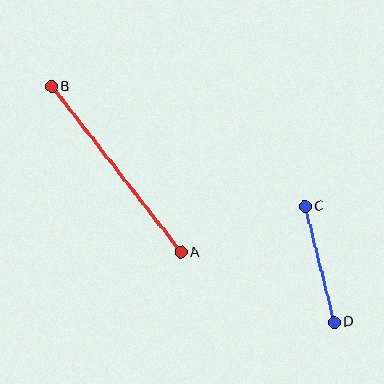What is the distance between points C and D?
The distance is approximately 120 pixels.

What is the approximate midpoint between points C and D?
The midpoint is at approximately (319, 264) pixels.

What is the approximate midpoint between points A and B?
The midpoint is at approximately (116, 170) pixels.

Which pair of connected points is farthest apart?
Points A and B are farthest apart.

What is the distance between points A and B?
The distance is approximately 210 pixels.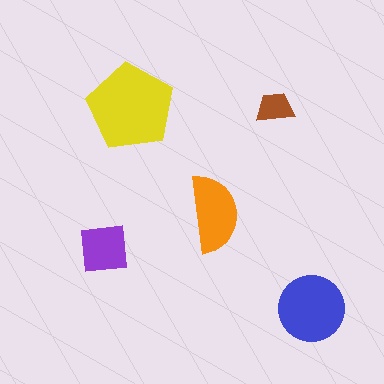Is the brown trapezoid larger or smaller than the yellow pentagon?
Smaller.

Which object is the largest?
The yellow pentagon.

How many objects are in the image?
There are 5 objects in the image.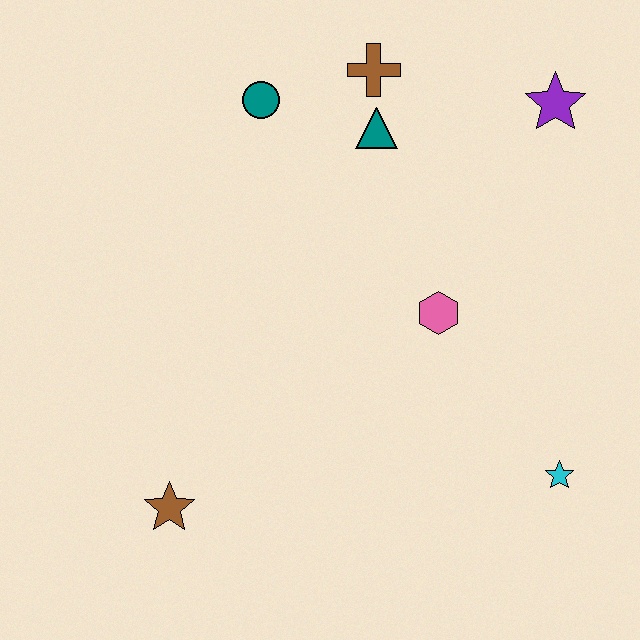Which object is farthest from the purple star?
The brown star is farthest from the purple star.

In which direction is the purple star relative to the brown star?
The purple star is above the brown star.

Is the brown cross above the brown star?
Yes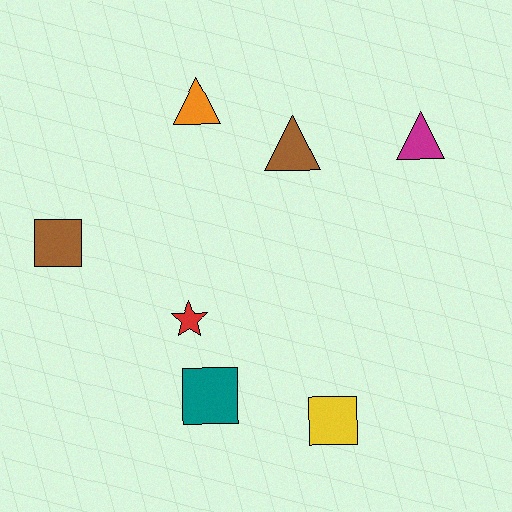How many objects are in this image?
There are 7 objects.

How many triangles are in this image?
There are 3 triangles.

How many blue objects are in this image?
There are no blue objects.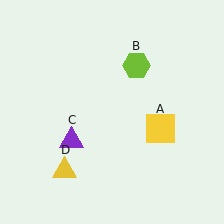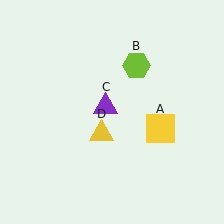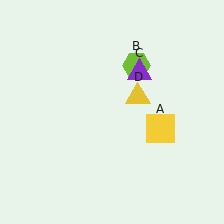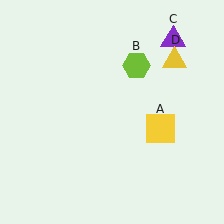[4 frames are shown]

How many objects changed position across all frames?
2 objects changed position: purple triangle (object C), yellow triangle (object D).